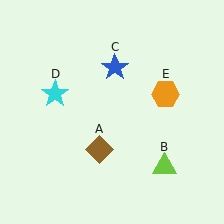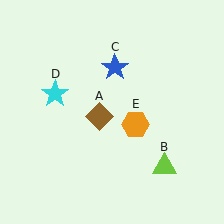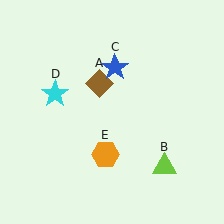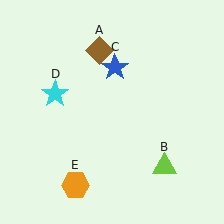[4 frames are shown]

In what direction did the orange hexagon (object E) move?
The orange hexagon (object E) moved down and to the left.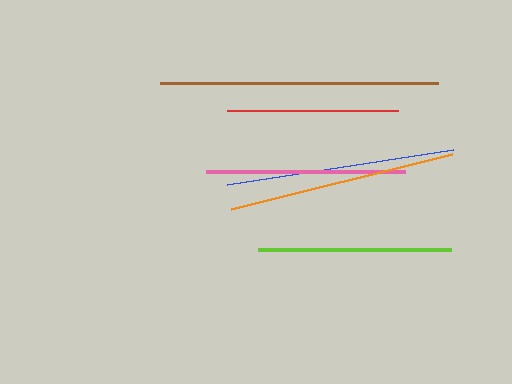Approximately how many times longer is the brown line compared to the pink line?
The brown line is approximately 1.4 times the length of the pink line.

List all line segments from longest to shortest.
From longest to shortest: brown, blue, orange, pink, lime, red.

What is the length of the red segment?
The red segment is approximately 171 pixels long.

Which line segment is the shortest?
The red line is the shortest at approximately 171 pixels.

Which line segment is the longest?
The brown line is the longest at approximately 278 pixels.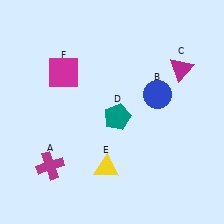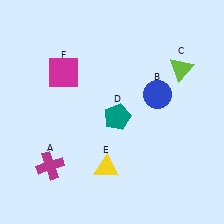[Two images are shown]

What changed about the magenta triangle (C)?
In Image 1, C is magenta. In Image 2, it changed to lime.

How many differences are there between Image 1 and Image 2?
There is 1 difference between the two images.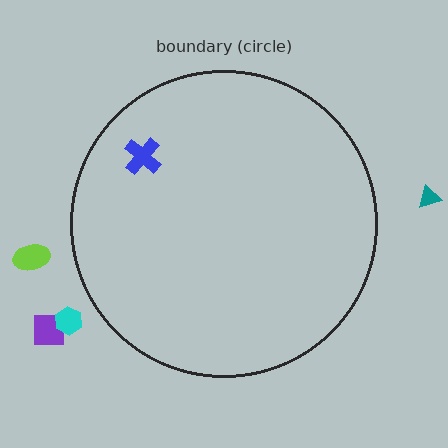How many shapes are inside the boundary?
1 inside, 4 outside.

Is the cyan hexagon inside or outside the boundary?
Outside.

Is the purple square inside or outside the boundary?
Outside.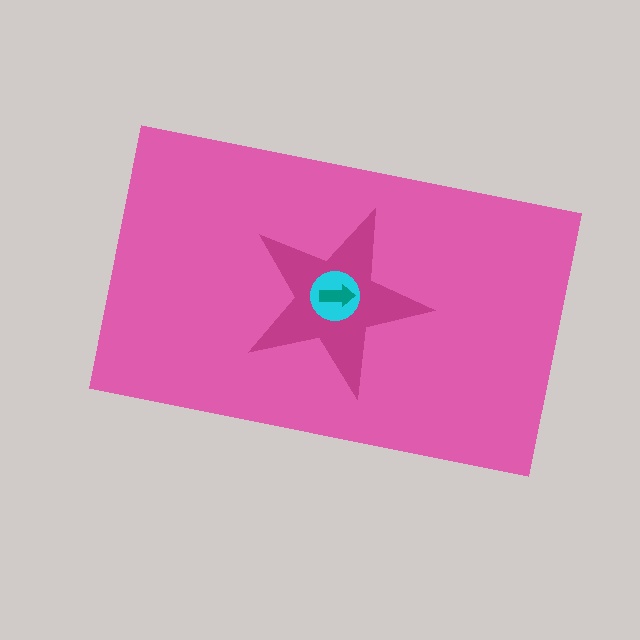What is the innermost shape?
The teal arrow.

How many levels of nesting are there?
4.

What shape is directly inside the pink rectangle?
The magenta star.